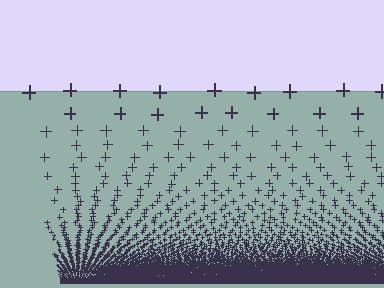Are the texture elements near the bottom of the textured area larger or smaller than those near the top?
Smaller. The gradient is inverted — elements near the bottom are smaller and denser.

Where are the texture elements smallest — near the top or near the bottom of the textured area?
Near the bottom.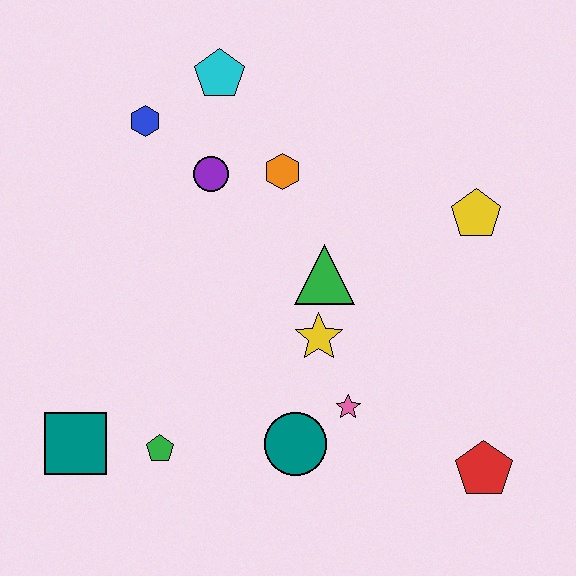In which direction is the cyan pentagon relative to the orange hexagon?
The cyan pentagon is above the orange hexagon.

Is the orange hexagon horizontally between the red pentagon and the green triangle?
No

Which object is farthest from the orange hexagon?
The red pentagon is farthest from the orange hexagon.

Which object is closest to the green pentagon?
The teal square is closest to the green pentagon.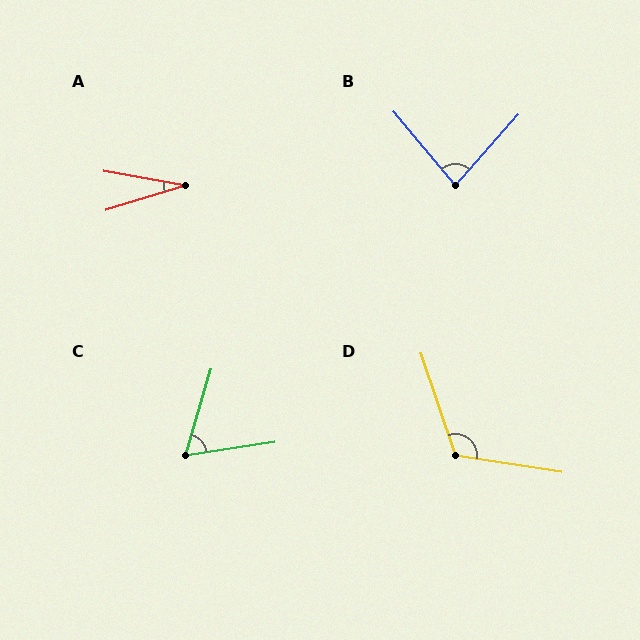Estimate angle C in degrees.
Approximately 65 degrees.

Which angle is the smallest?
A, at approximately 27 degrees.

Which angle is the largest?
D, at approximately 118 degrees.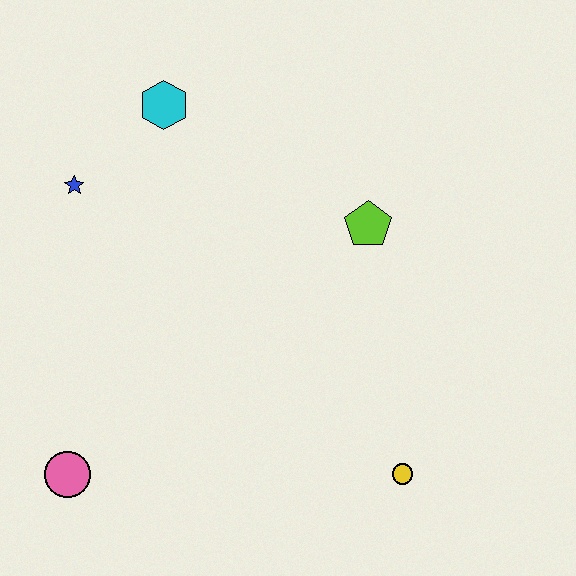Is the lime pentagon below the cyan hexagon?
Yes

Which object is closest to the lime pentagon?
The cyan hexagon is closest to the lime pentagon.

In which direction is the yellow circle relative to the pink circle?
The yellow circle is to the right of the pink circle.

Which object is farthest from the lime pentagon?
The pink circle is farthest from the lime pentagon.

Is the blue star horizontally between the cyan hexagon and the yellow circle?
No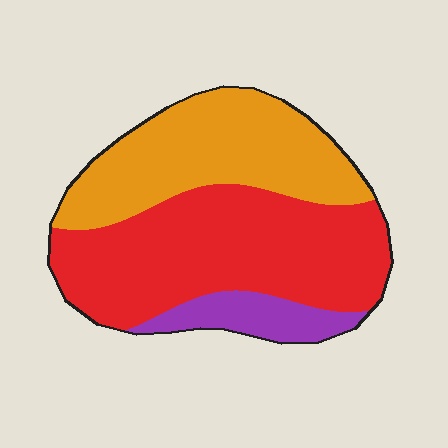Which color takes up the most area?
Red, at roughly 50%.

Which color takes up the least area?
Purple, at roughly 10%.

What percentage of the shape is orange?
Orange covers about 35% of the shape.